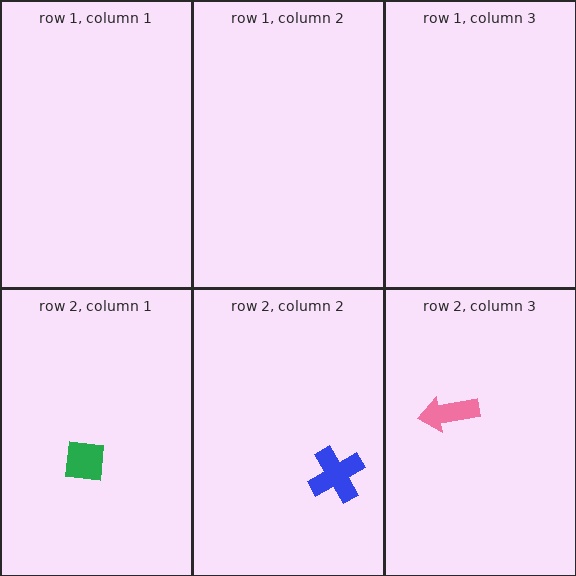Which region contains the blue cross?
The row 2, column 2 region.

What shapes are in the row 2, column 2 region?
The blue cross.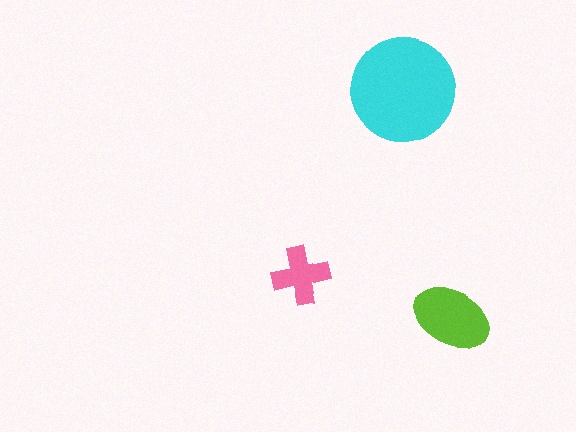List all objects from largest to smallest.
The cyan circle, the lime ellipse, the pink cross.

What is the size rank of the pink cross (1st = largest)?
3rd.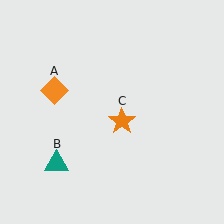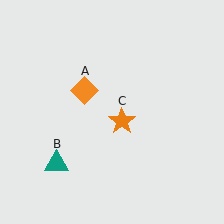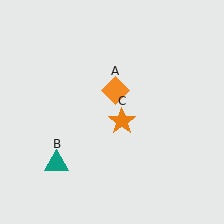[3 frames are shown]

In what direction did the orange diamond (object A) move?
The orange diamond (object A) moved right.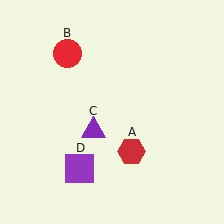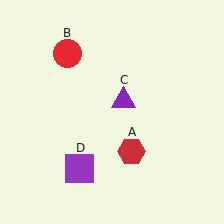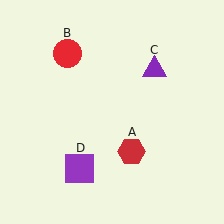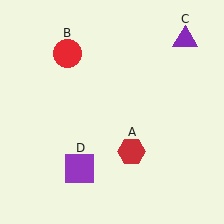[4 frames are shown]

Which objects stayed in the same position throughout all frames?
Red hexagon (object A) and red circle (object B) and purple square (object D) remained stationary.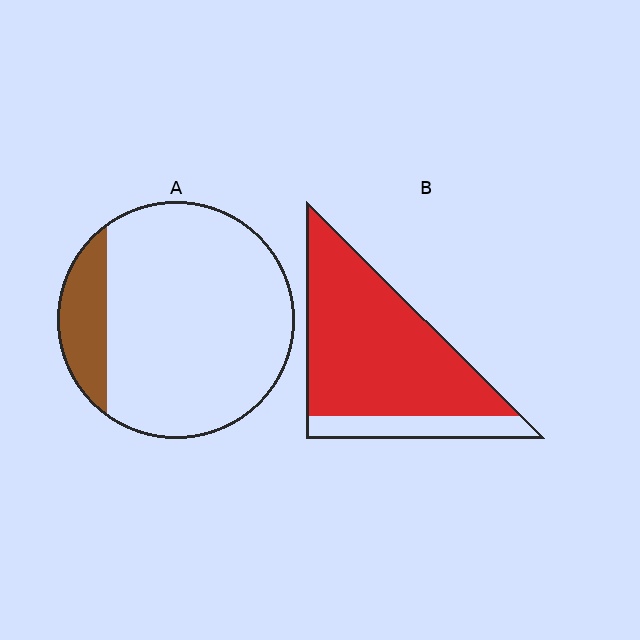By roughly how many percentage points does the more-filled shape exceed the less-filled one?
By roughly 65 percentage points (B over A).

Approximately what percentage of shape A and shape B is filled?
A is approximately 15% and B is approximately 80%.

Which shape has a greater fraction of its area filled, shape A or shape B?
Shape B.